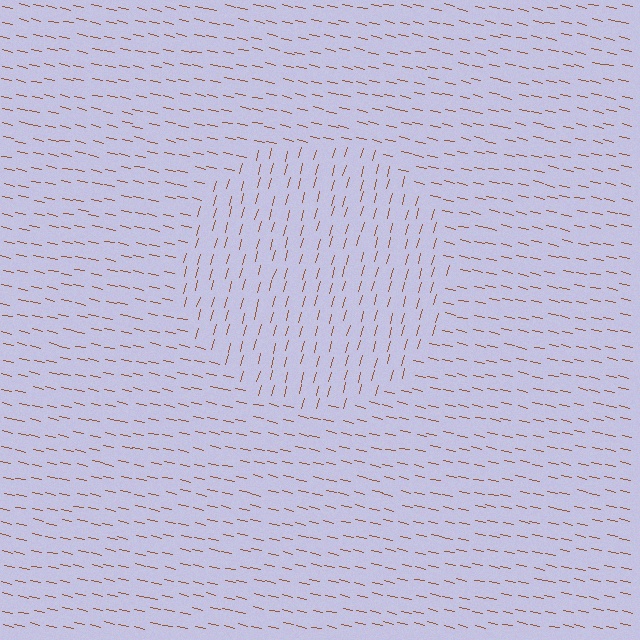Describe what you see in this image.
The image is filled with small brown line segments. A circle region in the image has lines oriented differently from the surrounding lines, creating a visible texture boundary.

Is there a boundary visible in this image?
Yes, there is a texture boundary formed by a change in line orientation.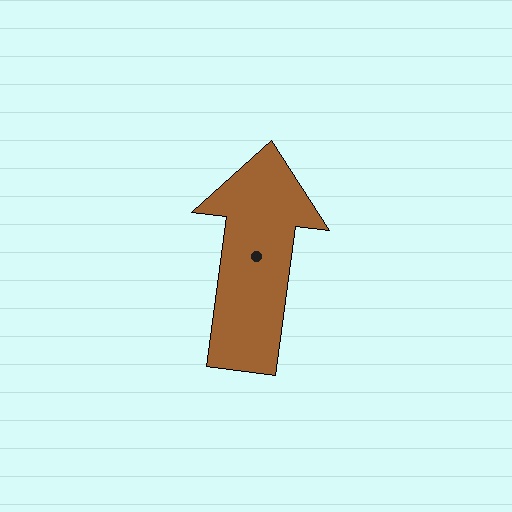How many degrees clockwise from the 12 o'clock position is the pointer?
Approximately 7 degrees.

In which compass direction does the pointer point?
North.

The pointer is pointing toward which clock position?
Roughly 12 o'clock.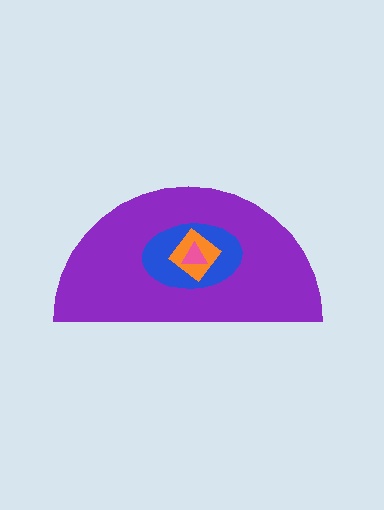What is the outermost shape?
The purple semicircle.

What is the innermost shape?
The pink triangle.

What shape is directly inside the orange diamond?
The pink triangle.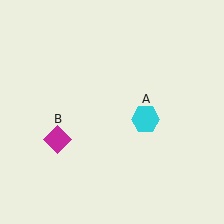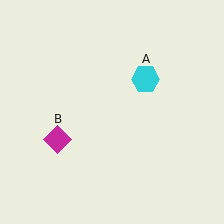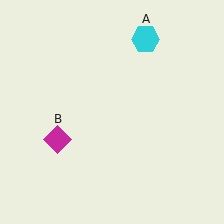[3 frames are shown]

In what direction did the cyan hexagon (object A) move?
The cyan hexagon (object A) moved up.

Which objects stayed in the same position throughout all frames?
Magenta diamond (object B) remained stationary.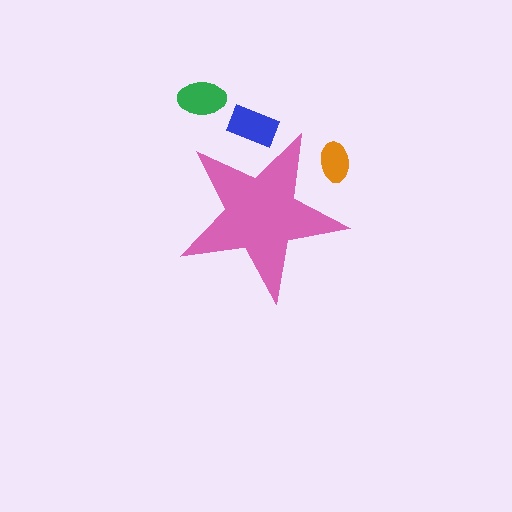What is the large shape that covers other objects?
A pink star.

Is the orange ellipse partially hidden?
Yes, the orange ellipse is partially hidden behind the pink star.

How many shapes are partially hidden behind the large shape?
2 shapes are partially hidden.